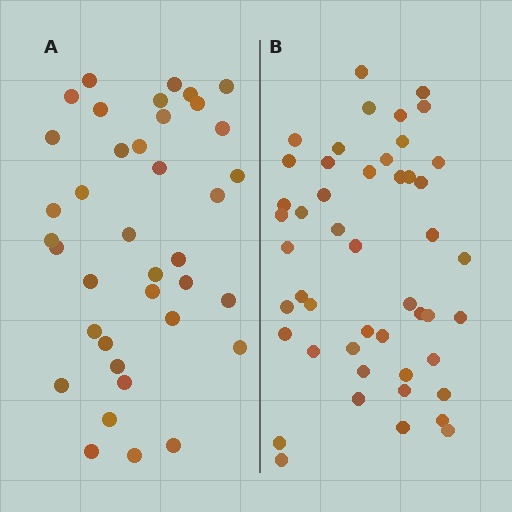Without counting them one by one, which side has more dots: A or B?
Region B (the right region) has more dots.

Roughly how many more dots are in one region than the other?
Region B has roughly 10 or so more dots than region A.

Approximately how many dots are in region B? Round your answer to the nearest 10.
About 50 dots. (The exact count is 48, which rounds to 50.)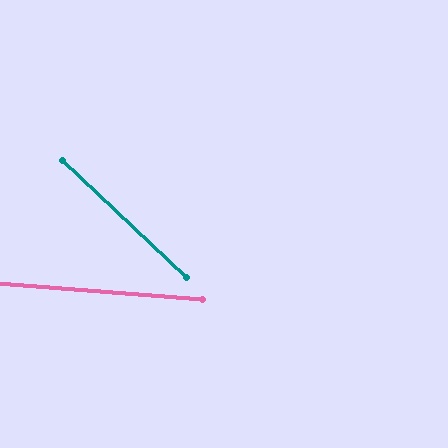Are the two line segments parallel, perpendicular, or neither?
Neither parallel nor perpendicular — they differ by about 39°.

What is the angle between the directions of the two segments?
Approximately 39 degrees.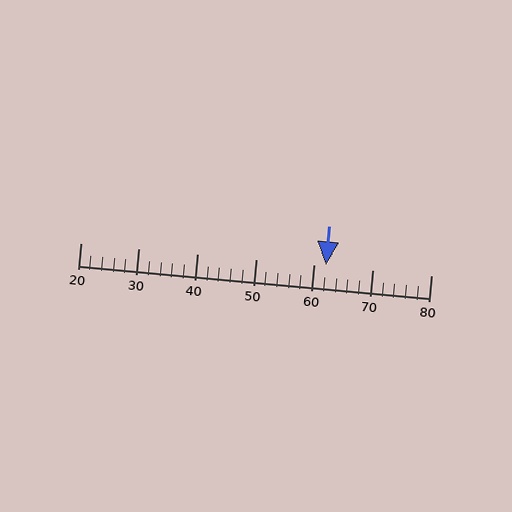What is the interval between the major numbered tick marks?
The major tick marks are spaced 10 units apart.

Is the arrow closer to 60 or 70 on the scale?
The arrow is closer to 60.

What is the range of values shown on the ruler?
The ruler shows values from 20 to 80.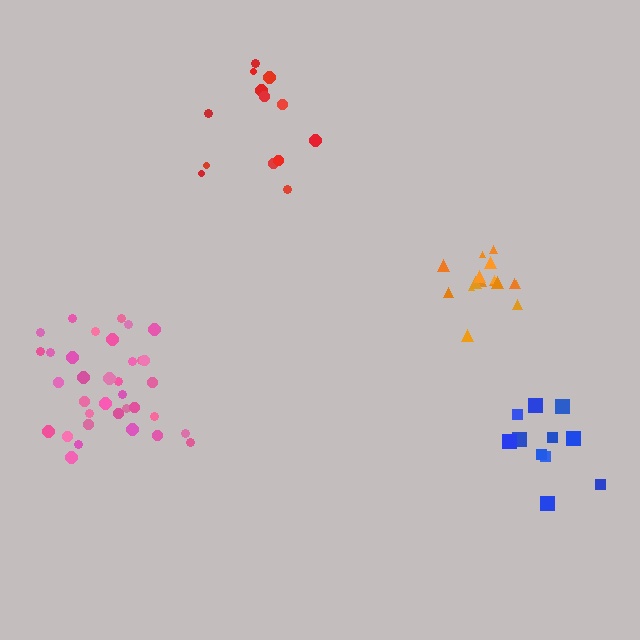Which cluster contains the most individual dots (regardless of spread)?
Pink (35).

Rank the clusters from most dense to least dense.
orange, pink, blue, red.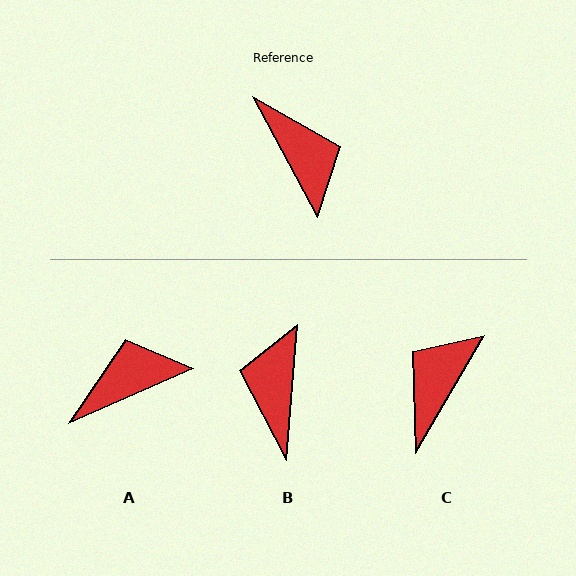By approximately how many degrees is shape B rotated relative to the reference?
Approximately 147 degrees counter-clockwise.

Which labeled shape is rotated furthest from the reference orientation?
B, about 147 degrees away.